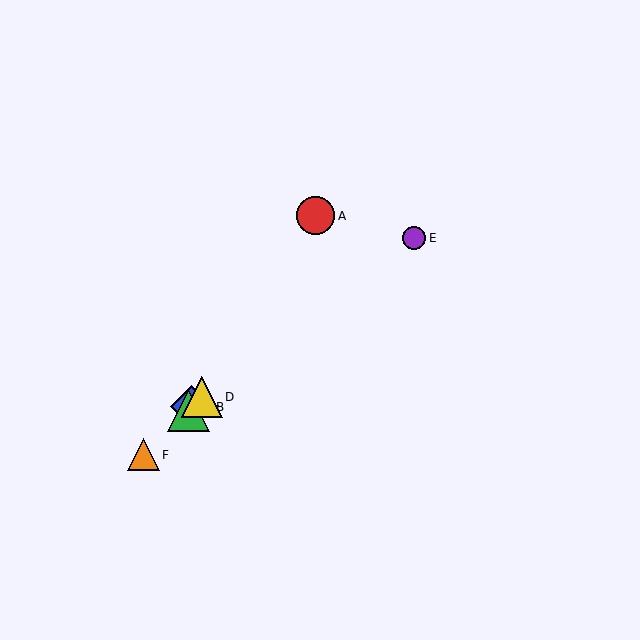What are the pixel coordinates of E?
Object E is at (414, 238).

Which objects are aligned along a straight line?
Objects B, C, D, F are aligned along a straight line.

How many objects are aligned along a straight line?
4 objects (B, C, D, F) are aligned along a straight line.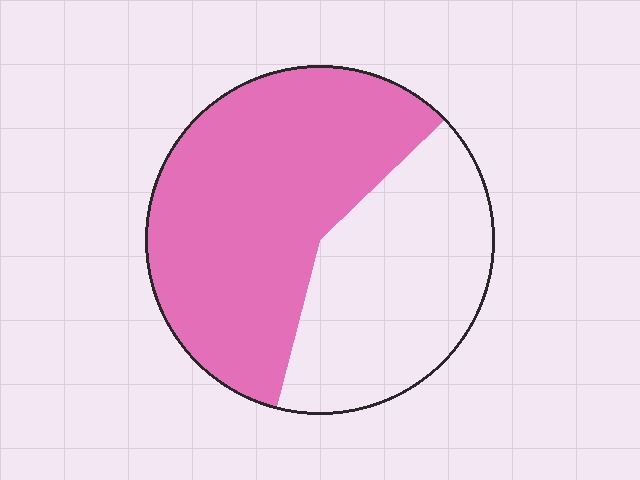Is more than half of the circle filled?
Yes.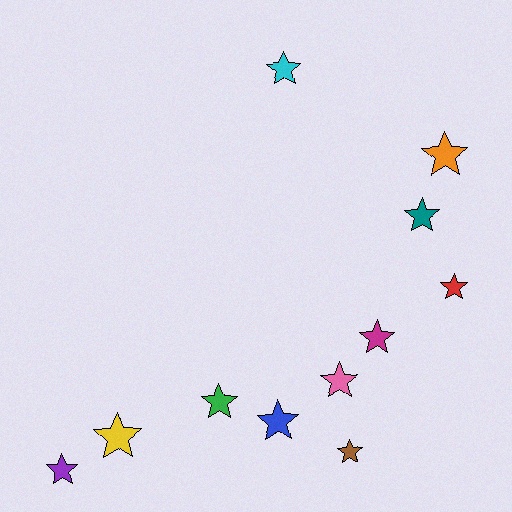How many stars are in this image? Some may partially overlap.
There are 11 stars.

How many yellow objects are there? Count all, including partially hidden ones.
There is 1 yellow object.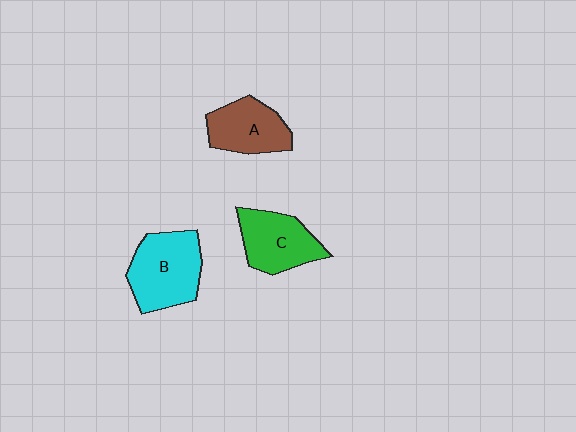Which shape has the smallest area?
Shape A (brown).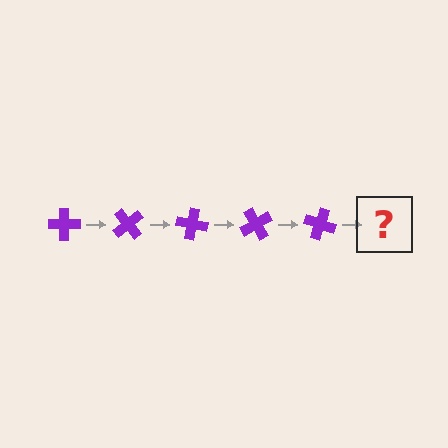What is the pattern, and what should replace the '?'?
The pattern is that the cross rotates 50 degrees each step. The '?' should be a purple cross rotated 250 degrees.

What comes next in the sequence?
The next element should be a purple cross rotated 250 degrees.